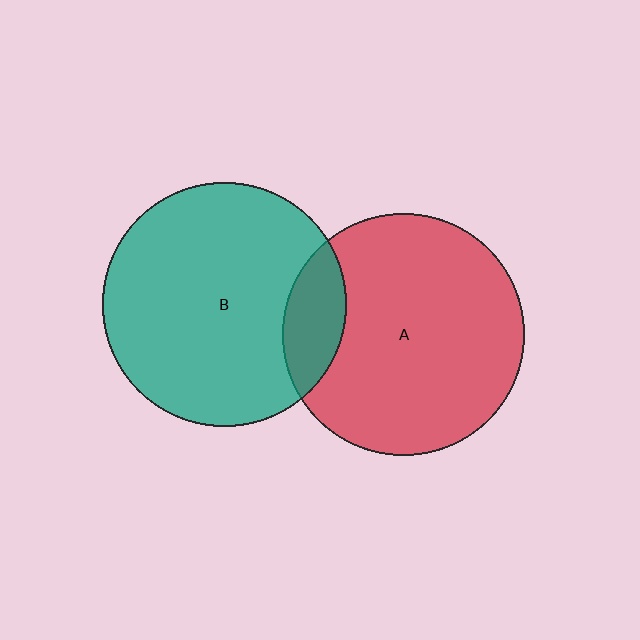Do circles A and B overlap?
Yes.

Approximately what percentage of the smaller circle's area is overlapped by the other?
Approximately 15%.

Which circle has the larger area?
Circle B (teal).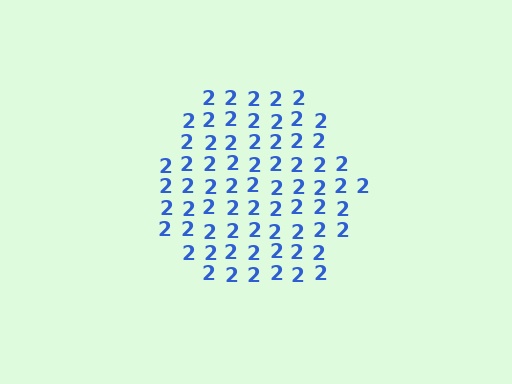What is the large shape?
The large shape is a hexagon.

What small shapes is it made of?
It is made of small digit 2's.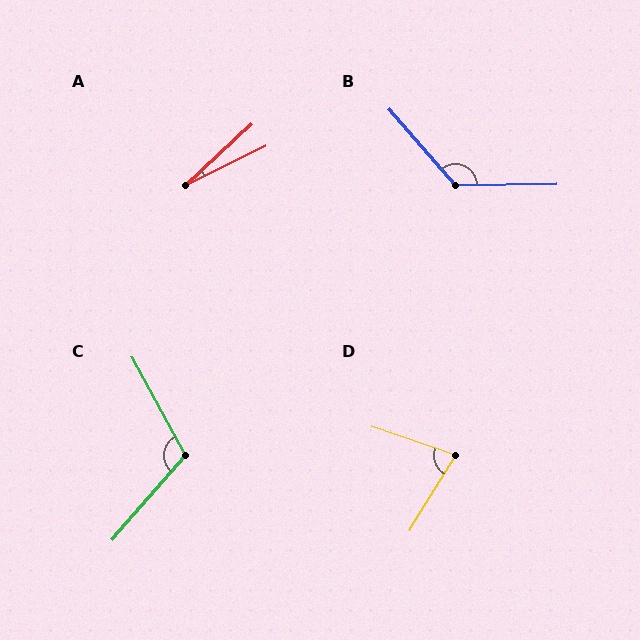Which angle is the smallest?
A, at approximately 17 degrees.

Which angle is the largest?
B, at approximately 130 degrees.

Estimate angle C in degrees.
Approximately 111 degrees.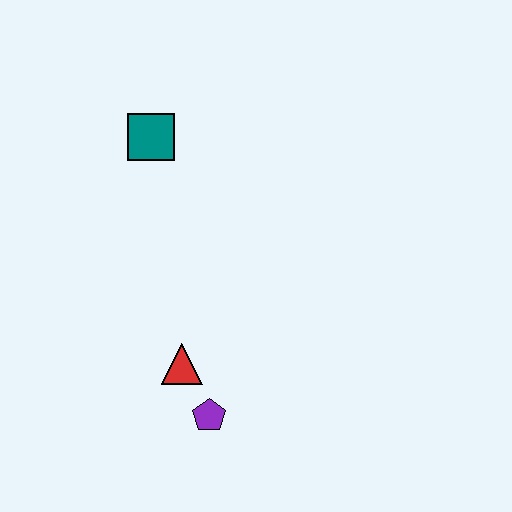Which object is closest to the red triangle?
The purple pentagon is closest to the red triangle.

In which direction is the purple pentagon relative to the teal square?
The purple pentagon is below the teal square.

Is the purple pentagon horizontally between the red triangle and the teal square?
No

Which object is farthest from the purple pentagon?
The teal square is farthest from the purple pentagon.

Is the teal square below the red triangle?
No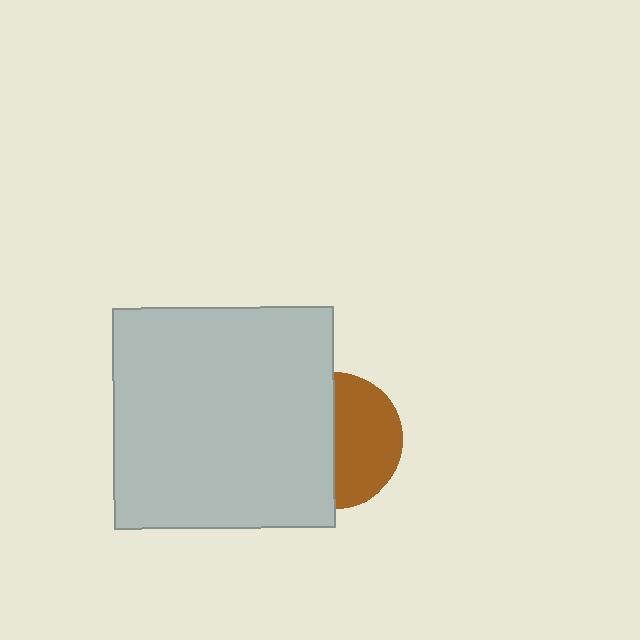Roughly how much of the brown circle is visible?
About half of it is visible (roughly 50%).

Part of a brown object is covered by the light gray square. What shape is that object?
It is a circle.